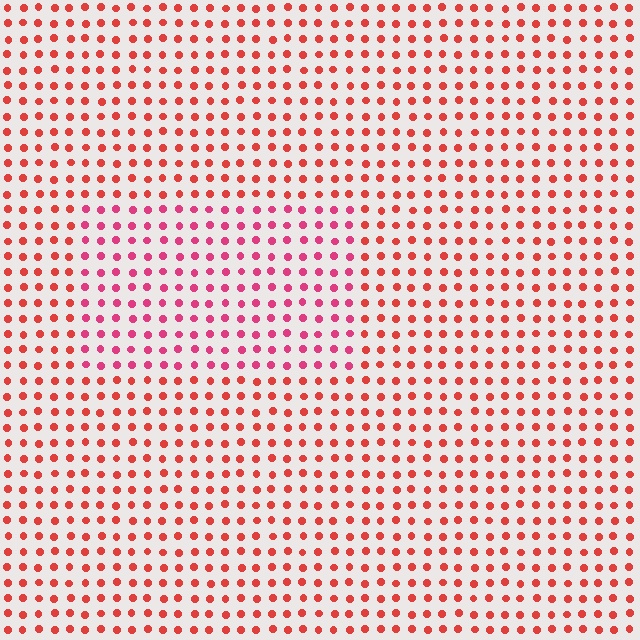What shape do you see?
I see a rectangle.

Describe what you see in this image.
The image is filled with small red elements in a uniform arrangement. A rectangle-shaped region is visible where the elements are tinted to a slightly different hue, forming a subtle color boundary.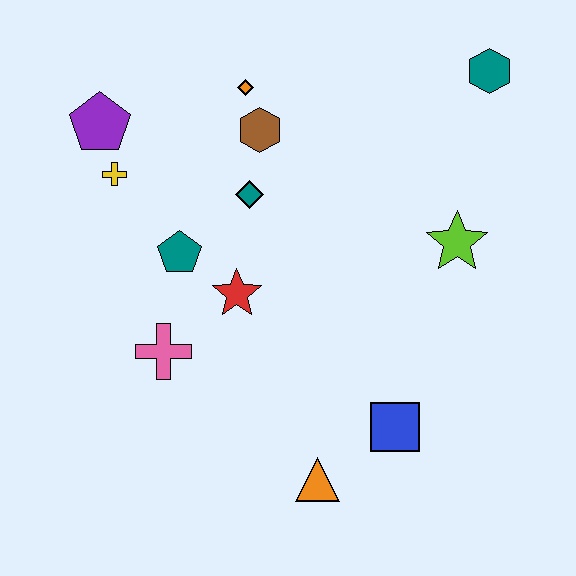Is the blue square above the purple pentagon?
No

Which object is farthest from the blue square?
The purple pentagon is farthest from the blue square.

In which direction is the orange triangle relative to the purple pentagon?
The orange triangle is below the purple pentagon.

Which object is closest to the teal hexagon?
The lime star is closest to the teal hexagon.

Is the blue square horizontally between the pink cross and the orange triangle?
No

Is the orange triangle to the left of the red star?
No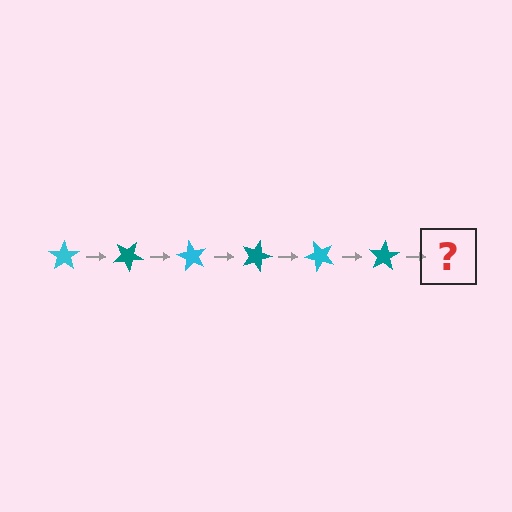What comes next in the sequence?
The next element should be a cyan star, rotated 180 degrees from the start.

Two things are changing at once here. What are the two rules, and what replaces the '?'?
The two rules are that it rotates 30 degrees each step and the color cycles through cyan and teal. The '?' should be a cyan star, rotated 180 degrees from the start.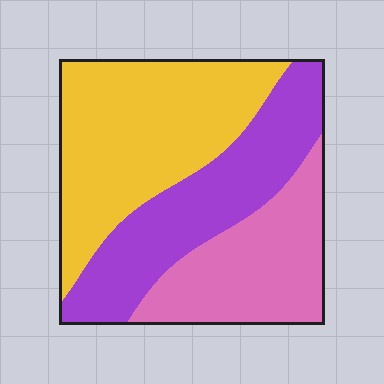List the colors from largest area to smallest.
From largest to smallest: yellow, purple, pink.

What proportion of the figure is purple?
Purple covers around 30% of the figure.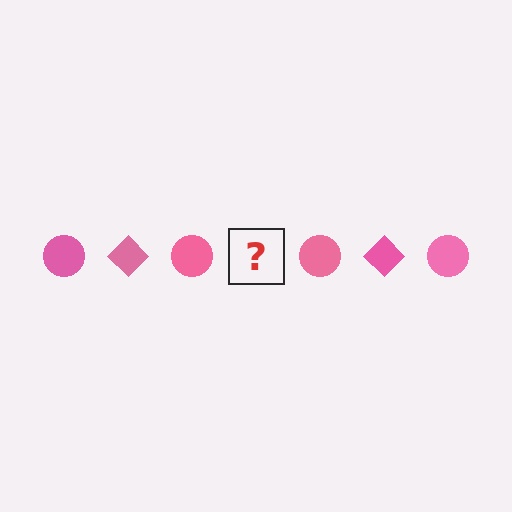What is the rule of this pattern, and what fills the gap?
The rule is that the pattern cycles through circle, diamond shapes in pink. The gap should be filled with a pink diamond.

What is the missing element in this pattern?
The missing element is a pink diamond.